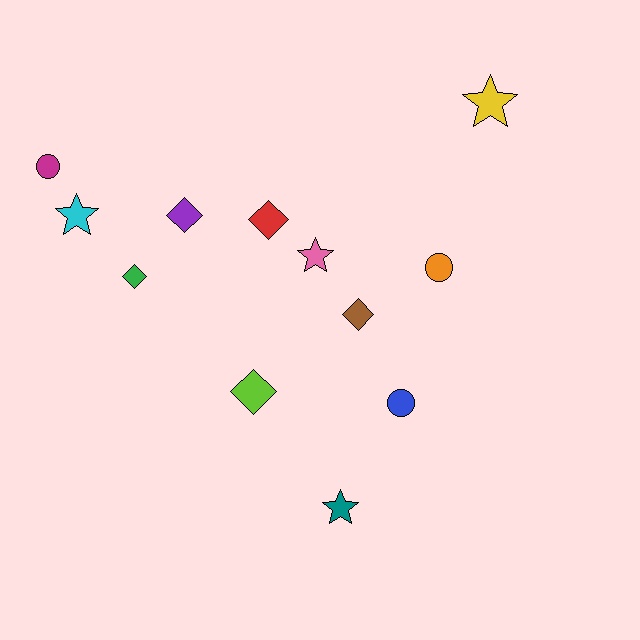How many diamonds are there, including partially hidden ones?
There are 5 diamonds.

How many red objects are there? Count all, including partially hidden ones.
There is 1 red object.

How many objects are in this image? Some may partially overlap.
There are 12 objects.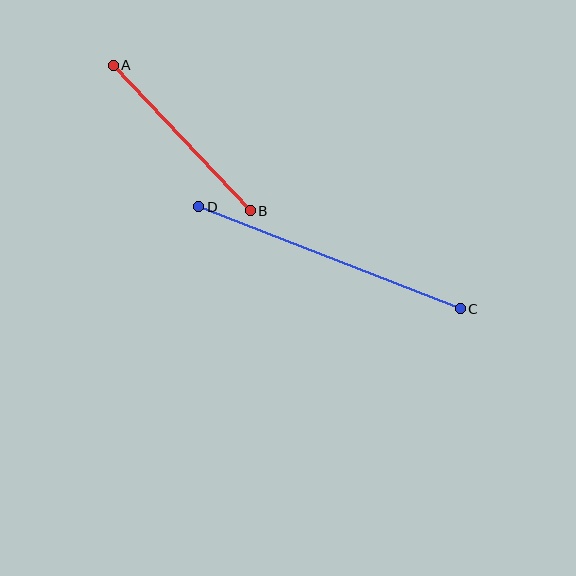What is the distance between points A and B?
The distance is approximately 200 pixels.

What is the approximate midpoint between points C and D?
The midpoint is at approximately (329, 258) pixels.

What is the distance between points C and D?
The distance is approximately 280 pixels.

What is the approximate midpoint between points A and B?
The midpoint is at approximately (182, 138) pixels.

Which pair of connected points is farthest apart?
Points C and D are farthest apart.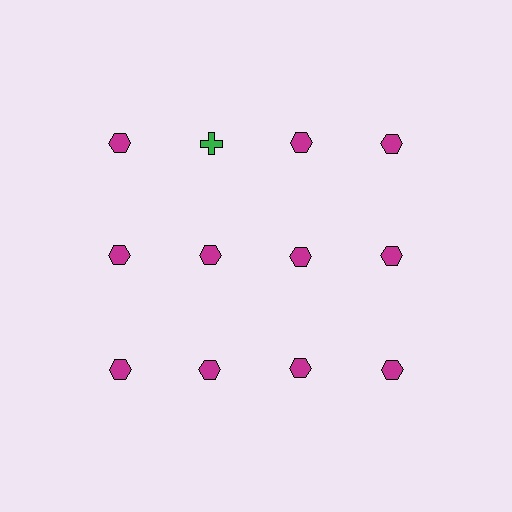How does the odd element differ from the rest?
It differs in both color (green instead of magenta) and shape (cross instead of hexagon).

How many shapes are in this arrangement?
There are 12 shapes arranged in a grid pattern.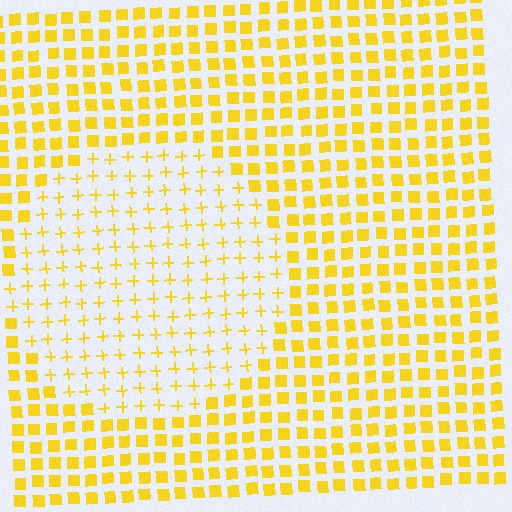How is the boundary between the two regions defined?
The boundary is defined by a change in element shape: plus signs inside vs. squares outside. All elements share the same color and spacing.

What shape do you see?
I see a circle.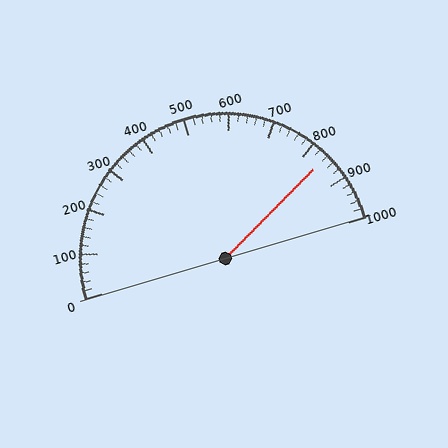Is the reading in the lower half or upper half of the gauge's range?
The reading is in the upper half of the range (0 to 1000).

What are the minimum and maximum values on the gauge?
The gauge ranges from 0 to 1000.